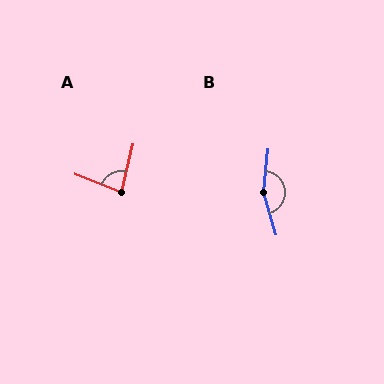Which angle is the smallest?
A, at approximately 82 degrees.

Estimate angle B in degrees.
Approximately 158 degrees.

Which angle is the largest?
B, at approximately 158 degrees.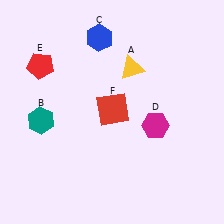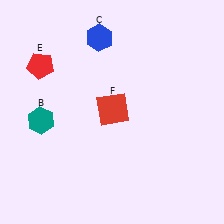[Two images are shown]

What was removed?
The yellow triangle (A), the magenta hexagon (D) were removed in Image 2.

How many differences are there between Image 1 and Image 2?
There are 2 differences between the two images.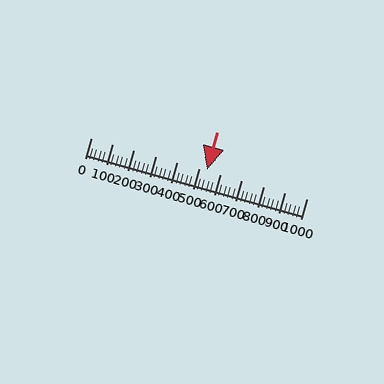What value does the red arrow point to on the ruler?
The red arrow points to approximately 538.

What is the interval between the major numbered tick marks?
The major tick marks are spaced 100 units apart.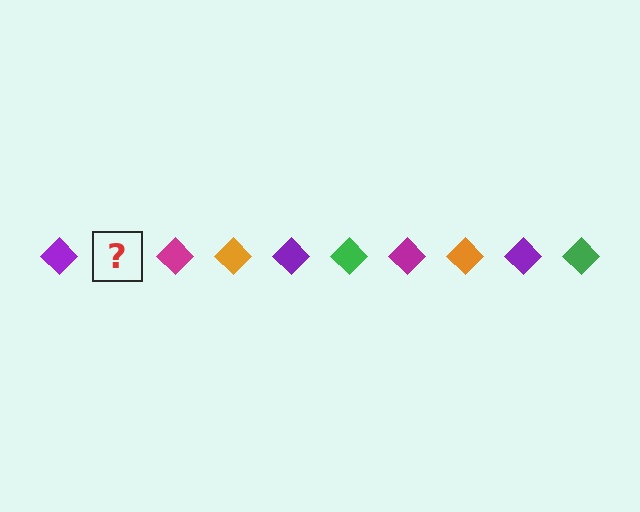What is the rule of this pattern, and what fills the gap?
The rule is that the pattern cycles through purple, green, magenta, orange diamonds. The gap should be filled with a green diamond.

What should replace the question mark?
The question mark should be replaced with a green diamond.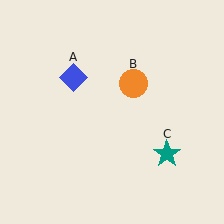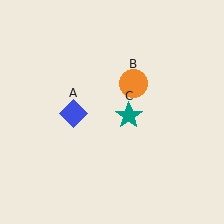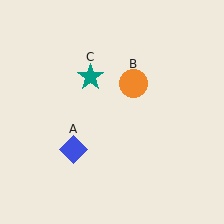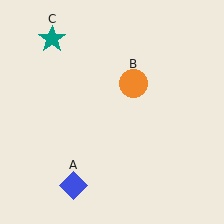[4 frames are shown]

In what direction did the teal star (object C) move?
The teal star (object C) moved up and to the left.